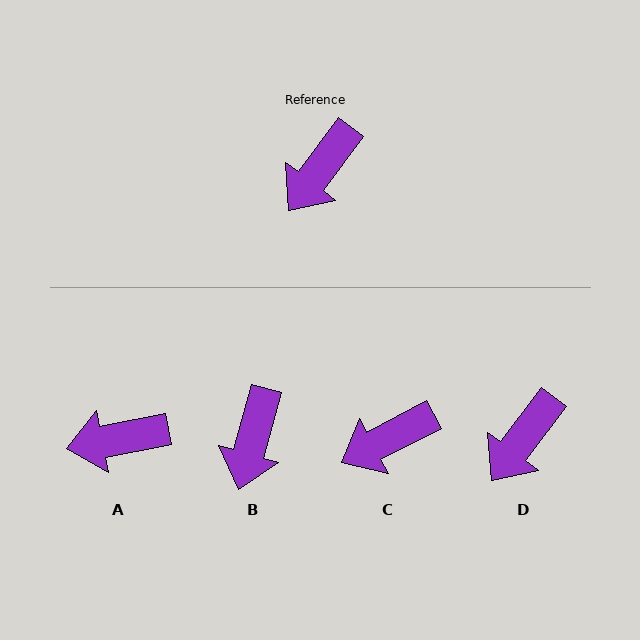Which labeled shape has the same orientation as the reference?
D.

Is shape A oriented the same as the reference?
No, it is off by about 42 degrees.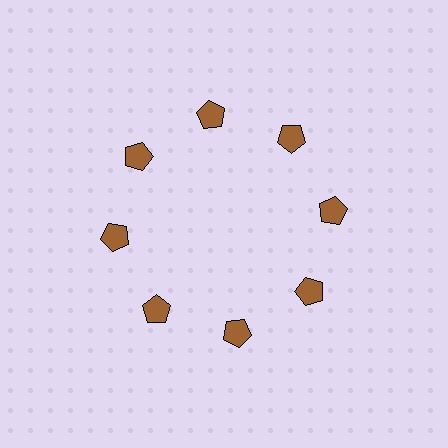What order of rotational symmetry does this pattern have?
This pattern has 8-fold rotational symmetry.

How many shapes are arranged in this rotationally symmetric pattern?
There are 8 shapes, arranged in 8 groups of 1.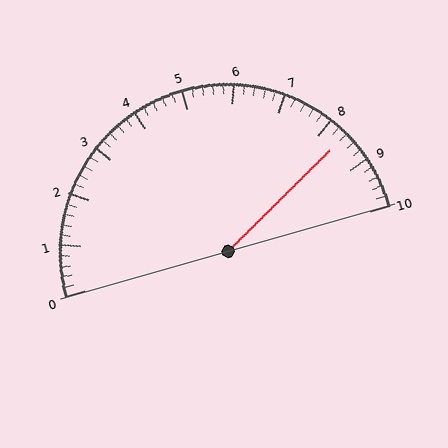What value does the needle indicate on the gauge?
The needle indicates approximately 8.4.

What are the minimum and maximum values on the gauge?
The gauge ranges from 0 to 10.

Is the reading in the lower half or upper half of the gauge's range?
The reading is in the upper half of the range (0 to 10).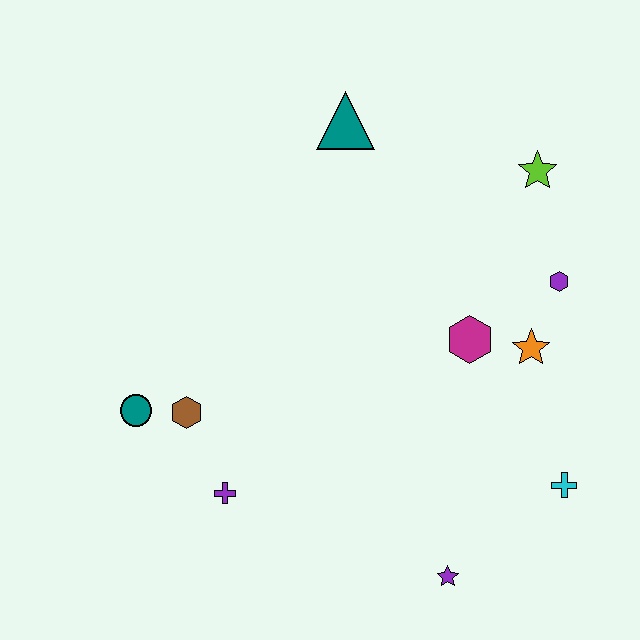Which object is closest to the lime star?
The purple hexagon is closest to the lime star.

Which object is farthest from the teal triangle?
The purple star is farthest from the teal triangle.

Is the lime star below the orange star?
No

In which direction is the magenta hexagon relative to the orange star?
The magenta hexagon is to the left of the orange star.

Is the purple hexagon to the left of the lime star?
No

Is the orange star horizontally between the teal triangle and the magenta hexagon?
No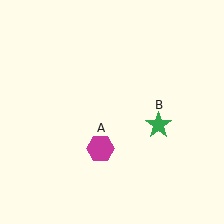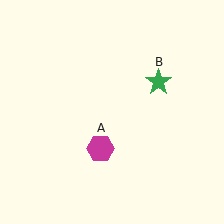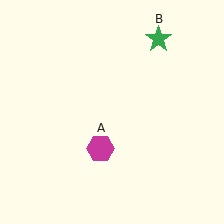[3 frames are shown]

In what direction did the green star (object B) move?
The green star (object B) moved up.